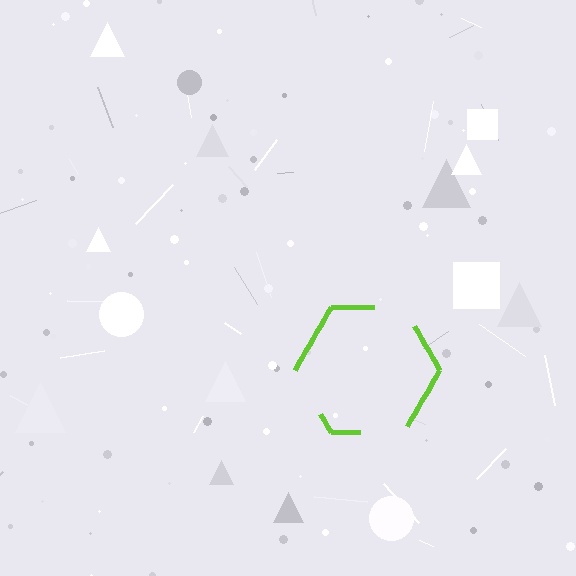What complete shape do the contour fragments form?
The contour fragments form a hexagon.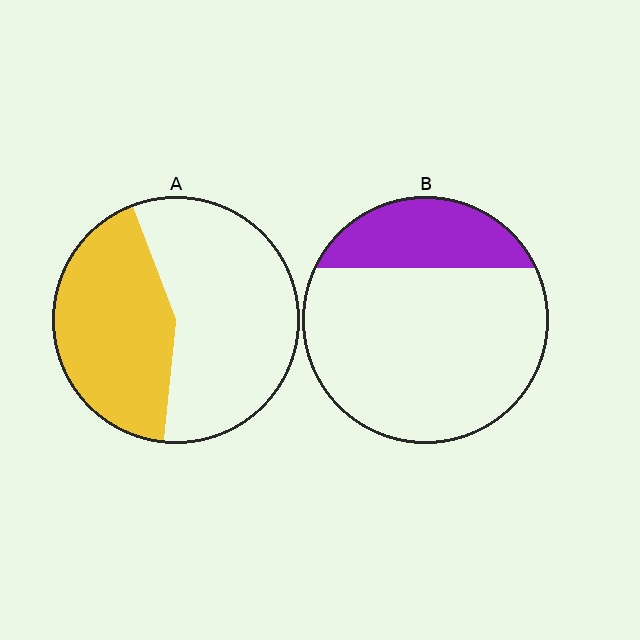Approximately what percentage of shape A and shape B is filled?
A is approximately 45% and B is approximately 25%.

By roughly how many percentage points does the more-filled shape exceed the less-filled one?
By roughly 20 percentage points (A over B).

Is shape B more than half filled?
No.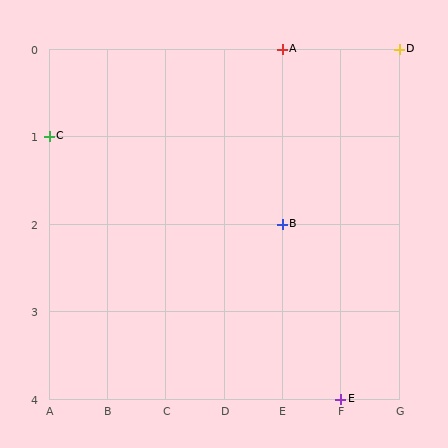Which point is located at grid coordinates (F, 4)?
Point E is at (F, 4).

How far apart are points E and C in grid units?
Points E and C are 5 columns and 3 rows apart (about 5.8 grid units diagonally).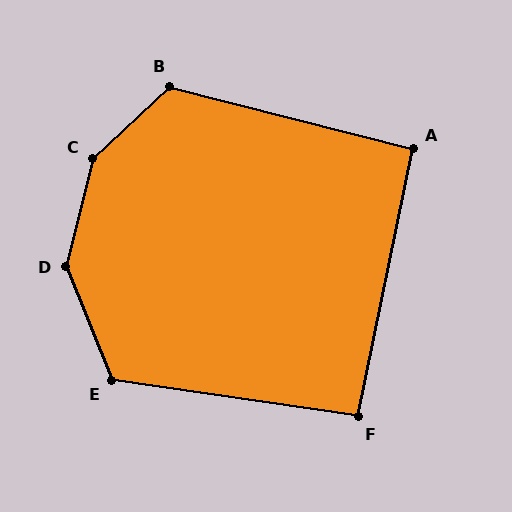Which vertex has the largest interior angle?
C, at approximately 147 degrees.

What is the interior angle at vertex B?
Approximately 122 degrees (obtuse).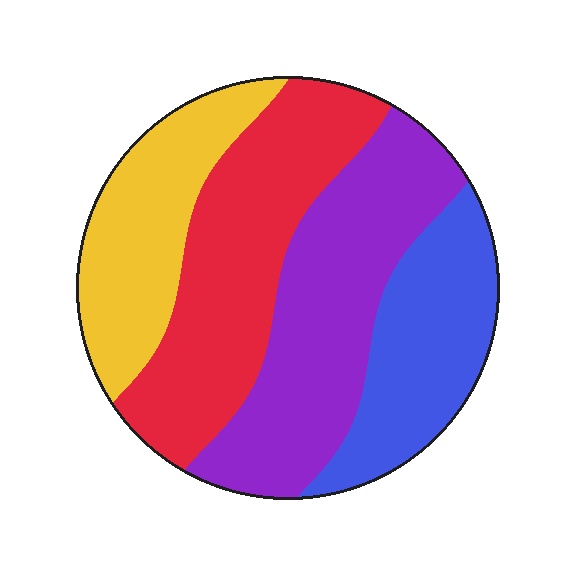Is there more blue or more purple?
Purple.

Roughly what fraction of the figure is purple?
Purple covers roughly 30% of the figure.